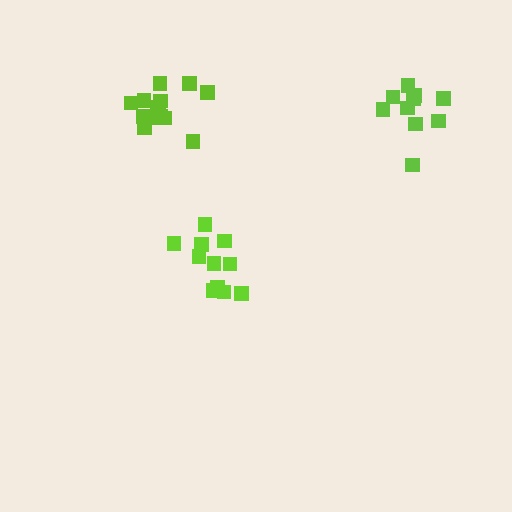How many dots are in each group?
Group 1: 11 dots, Group 2: 10 dots, Group 3: 14 dots (35 total).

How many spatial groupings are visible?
There are 3 spatial groupings.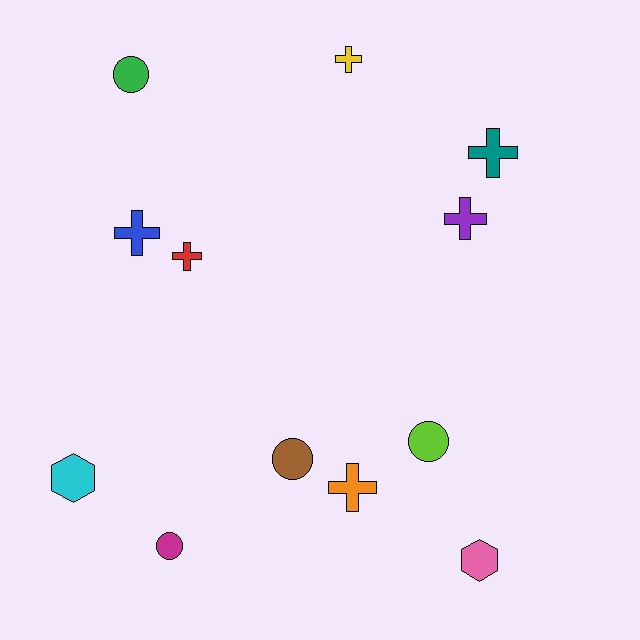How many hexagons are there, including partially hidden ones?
There are 2 hexagons.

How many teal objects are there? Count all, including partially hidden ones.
There is 1 teal object.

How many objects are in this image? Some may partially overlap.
There are 12 objects.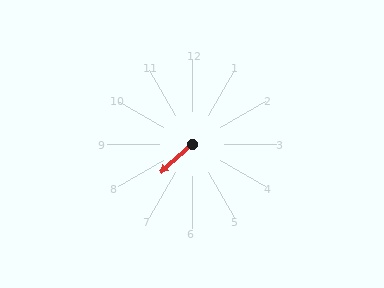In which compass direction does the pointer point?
Southwest.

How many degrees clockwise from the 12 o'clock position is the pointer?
Approximately 228 degrees.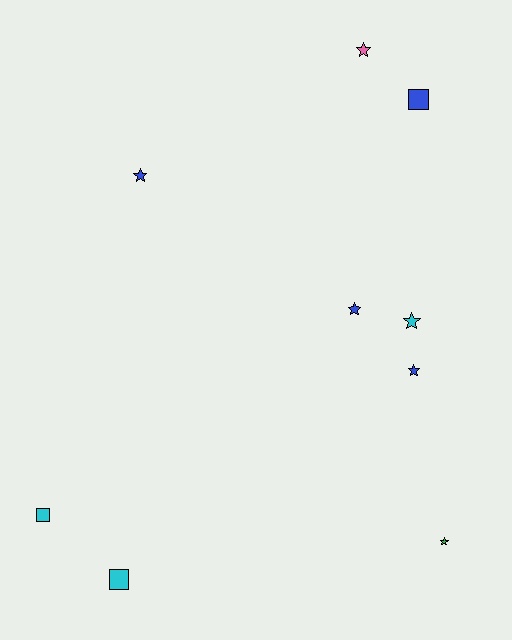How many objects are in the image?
There are 9 objects.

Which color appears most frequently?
Blue, with 4 objects.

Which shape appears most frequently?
Star, with 6 objects.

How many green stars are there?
There is 1 green star.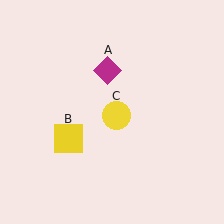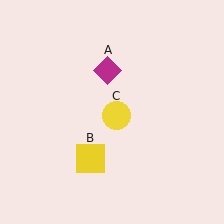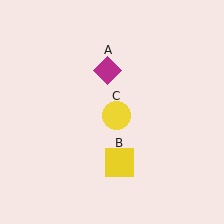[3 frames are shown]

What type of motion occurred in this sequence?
The yellow square (object B) rotated counterclockwise around the center of the scene.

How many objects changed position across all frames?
1 object changed position: yellow square (object B).